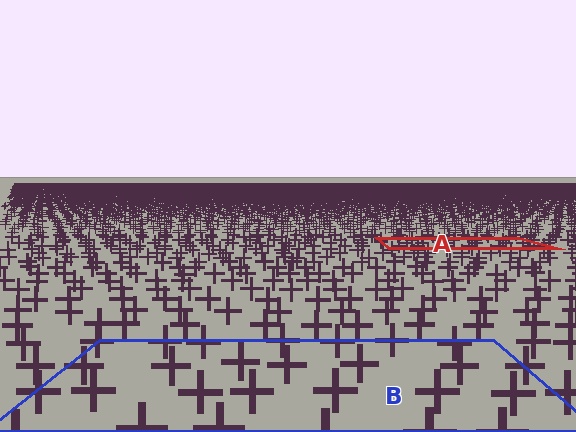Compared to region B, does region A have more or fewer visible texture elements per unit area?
Region A has more texture elements per unit area — they are packed more densely because it is farther away.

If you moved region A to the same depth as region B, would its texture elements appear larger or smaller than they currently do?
They would appear larger. At a closer depth, the same texture elements are projected at a bigger on-screen size.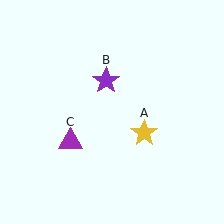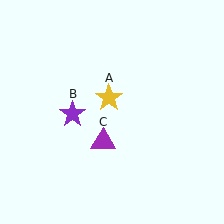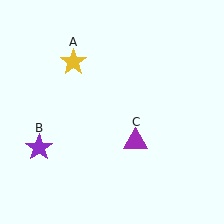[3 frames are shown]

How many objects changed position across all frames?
3 objects changed position: yellow star (object A), purple star (object B), purple triangle (object C).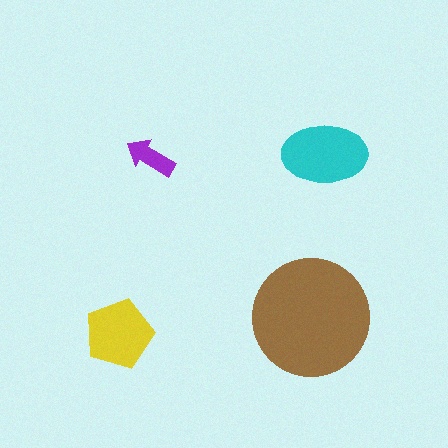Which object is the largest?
The brown circle.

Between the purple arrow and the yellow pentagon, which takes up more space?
The yellow pentagon.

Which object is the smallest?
The purple arrow.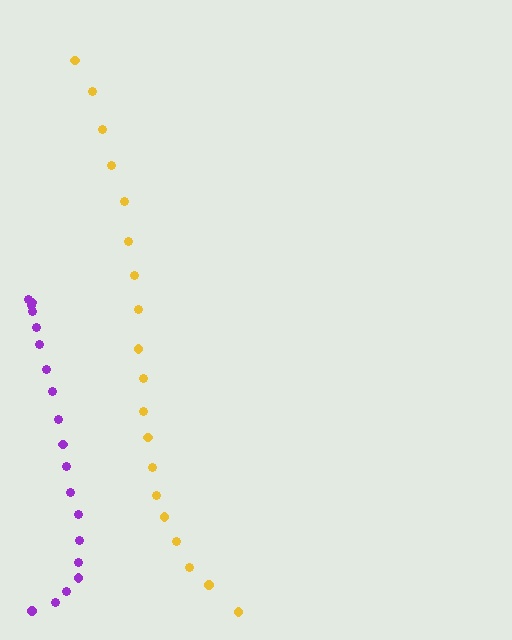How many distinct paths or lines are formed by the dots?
There are 2 distinct paths.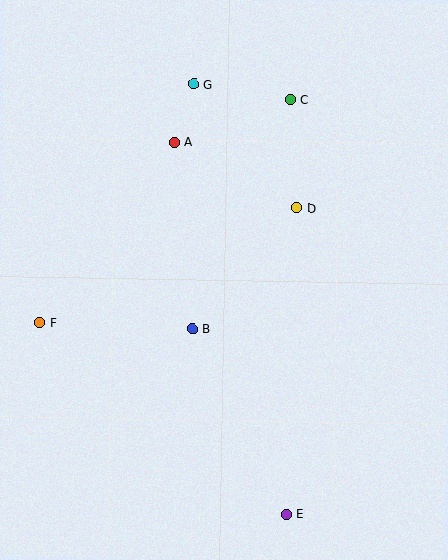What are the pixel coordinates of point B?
Point B is at (192, 329).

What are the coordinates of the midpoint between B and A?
The midpoint between B and A is at (183, 235).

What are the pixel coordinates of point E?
Point E is at (286, 514).